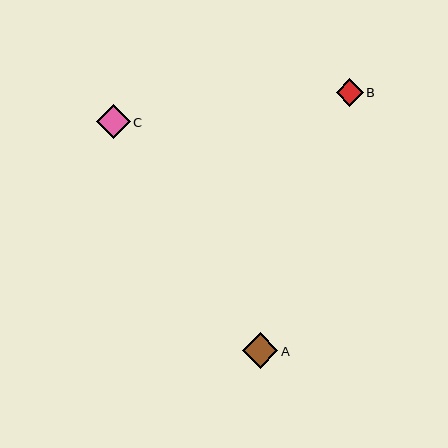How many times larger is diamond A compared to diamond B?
Diamond A is approximately 1.3 times the size of diamond B.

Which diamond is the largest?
Diamond A is the largest with a size of approximately 35 pixels.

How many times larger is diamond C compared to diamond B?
Diamond C is approximately 1.2 times the size of diamond B.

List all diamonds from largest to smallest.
From largest to smallest: A, C, B.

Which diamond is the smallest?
Diamond B is the smallest with a size of approximately 27 pixels.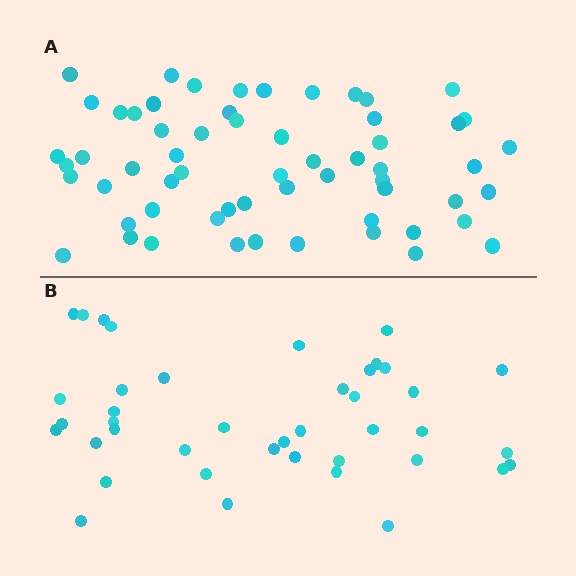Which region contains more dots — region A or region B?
Region A (the top region) has more dots.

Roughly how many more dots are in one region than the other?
Region A has approximately 20 more dots than region B.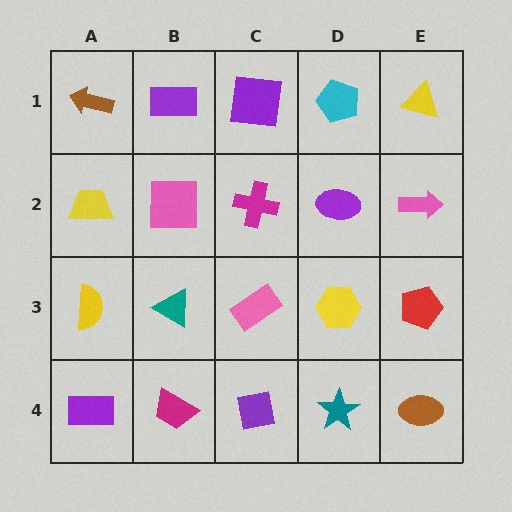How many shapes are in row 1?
5 shapes.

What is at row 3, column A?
A yellow semicircle.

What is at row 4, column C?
A purple square.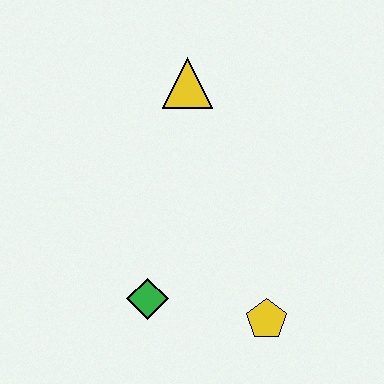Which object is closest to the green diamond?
The yellow pentagon is closest to the green diamond.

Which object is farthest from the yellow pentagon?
The yellow triangle is farthest from the yellow pentagon.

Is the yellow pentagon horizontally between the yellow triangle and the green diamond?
No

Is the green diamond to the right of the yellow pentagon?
No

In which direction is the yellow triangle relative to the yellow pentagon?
The yellow triangle is above the yellow pentagon.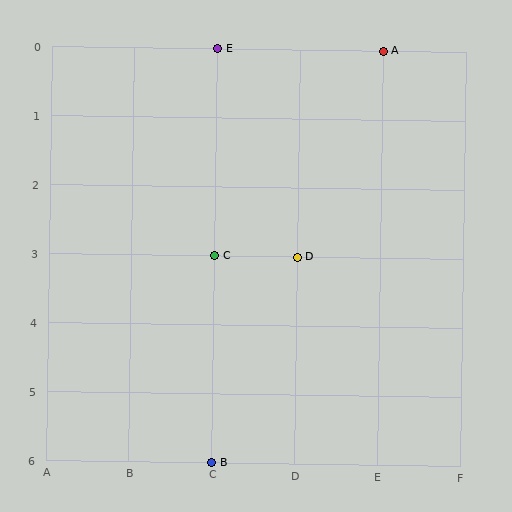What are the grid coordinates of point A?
Point A is at grid coordinates (E, 0).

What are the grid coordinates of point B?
Point B is at grid coordinates (C, 6).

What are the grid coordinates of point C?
Point C is at grid coordinates (C, 3).